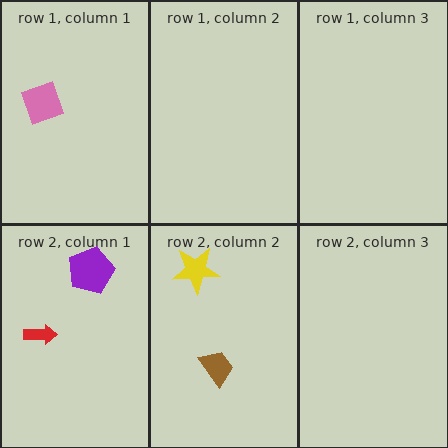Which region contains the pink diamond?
The row 1, column 1 region.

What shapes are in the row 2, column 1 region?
The purple pentagon, the red arrow.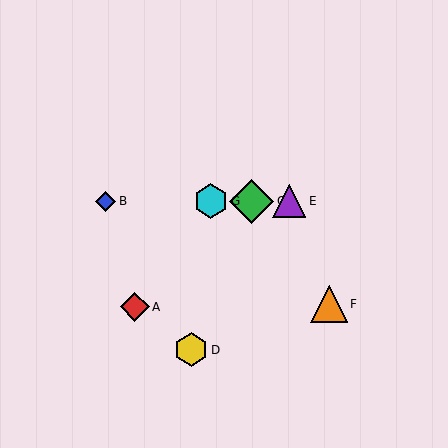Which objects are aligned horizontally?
Objects B, C, E, G are aligned horizontally.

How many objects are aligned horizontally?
4 objects (B, C, E, G) are aligned horizontally.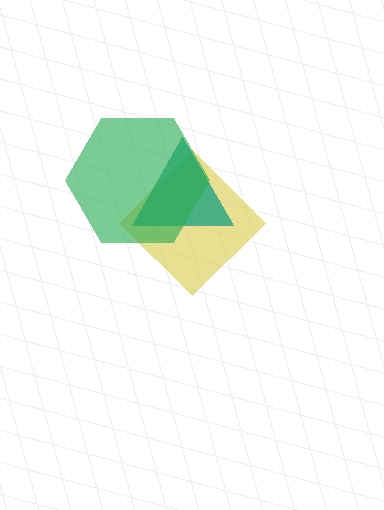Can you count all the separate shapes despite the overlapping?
Yes, there are 3 separate shapes.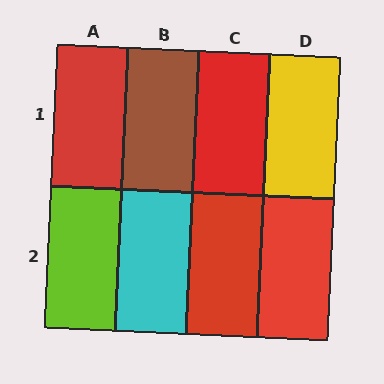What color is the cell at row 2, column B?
Cyan.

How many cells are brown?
1 cell is brown.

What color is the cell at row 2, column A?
Lime.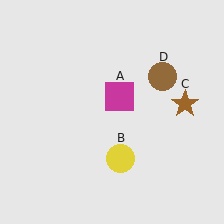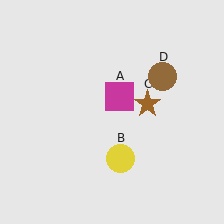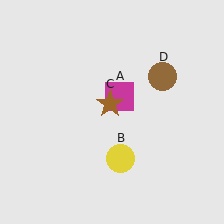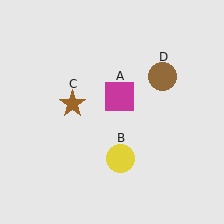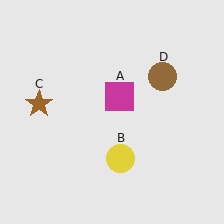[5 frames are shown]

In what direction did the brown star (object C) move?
The brown star (object C) moved left.